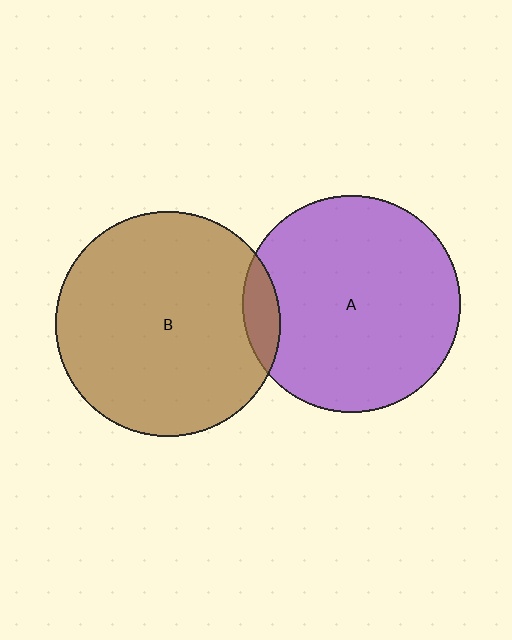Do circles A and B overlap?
Yes.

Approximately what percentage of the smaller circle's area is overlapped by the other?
Approximately 10%.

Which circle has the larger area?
Circle B (brown).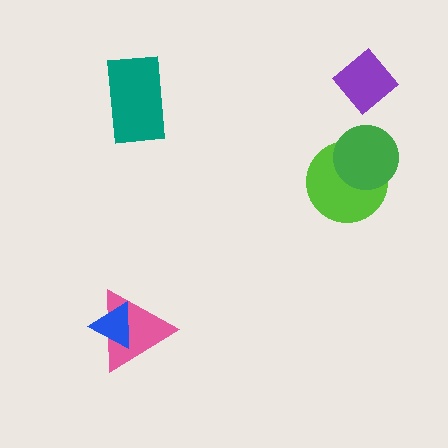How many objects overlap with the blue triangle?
1 object overlaps with the blue triangle.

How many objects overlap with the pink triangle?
1 object overlaps with the pink triangle.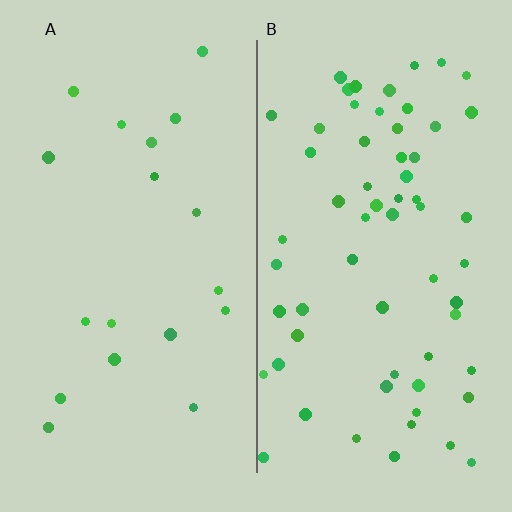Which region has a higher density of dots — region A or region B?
B (the right).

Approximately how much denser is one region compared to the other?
Approximately 3.4× — region B over region A.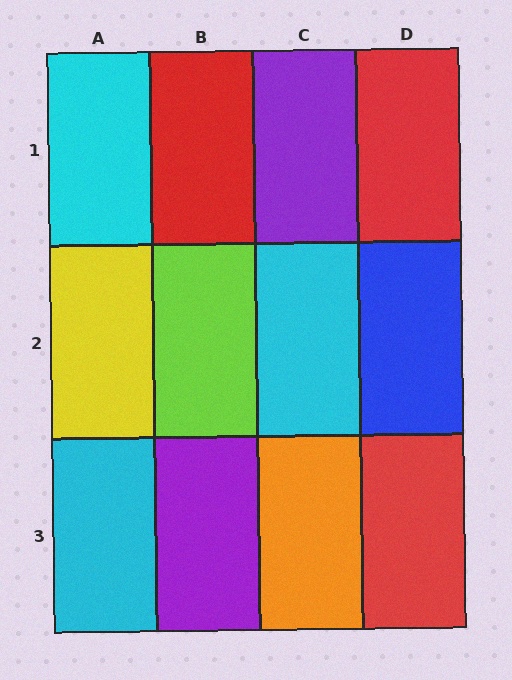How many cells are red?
3 cells are red.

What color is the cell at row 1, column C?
Purple.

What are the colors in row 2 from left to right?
Yellow, lime, cyan, blue.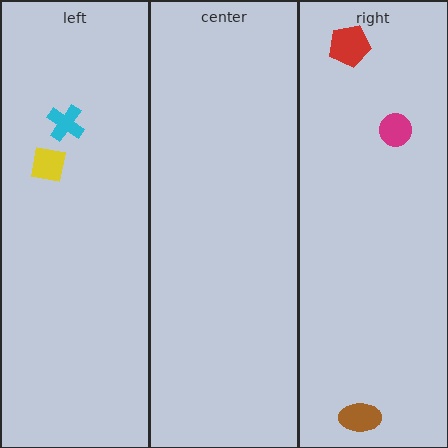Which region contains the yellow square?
The left region.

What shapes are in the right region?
The magenta circle, the brown ellipse, the red pentagon.